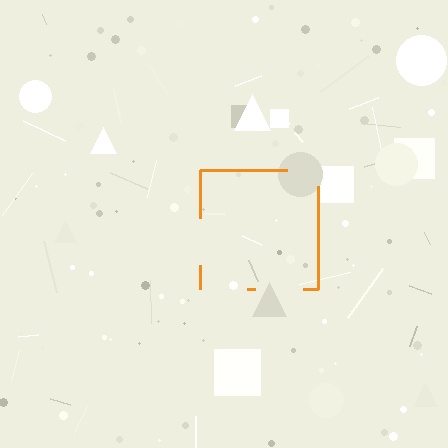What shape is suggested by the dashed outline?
The dashed outline suggests a square.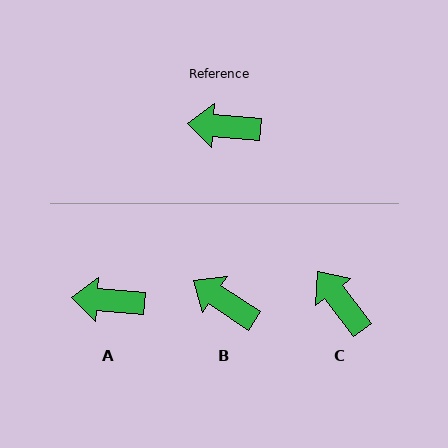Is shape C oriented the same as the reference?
No, it is off by about 48 degrees.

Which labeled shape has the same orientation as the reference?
A.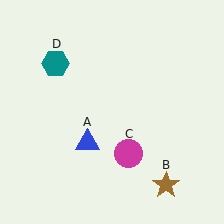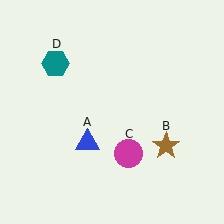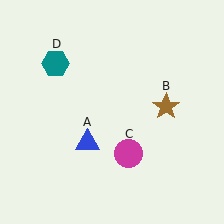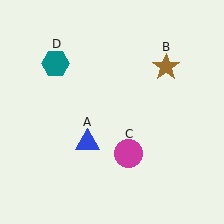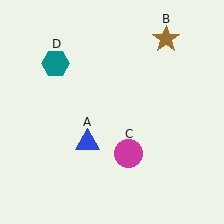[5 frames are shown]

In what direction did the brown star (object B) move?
The brown star (object B) moved up.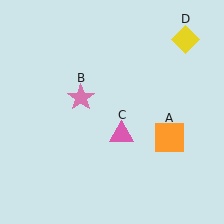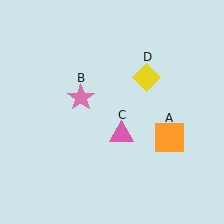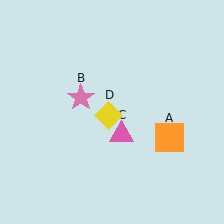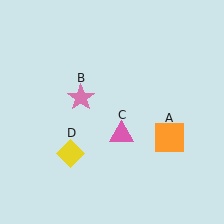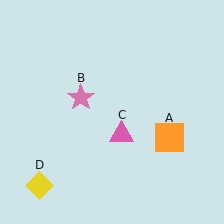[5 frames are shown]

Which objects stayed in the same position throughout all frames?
Orange square (object A) and pink star (object B) and pink triangle (object C) remained stationary.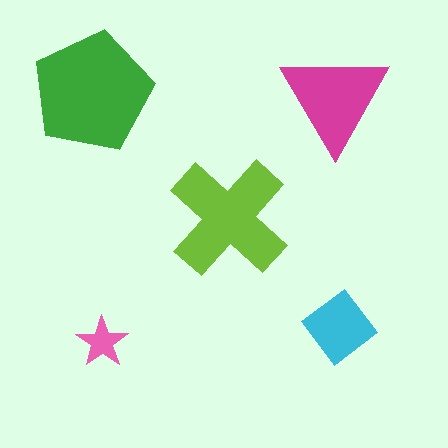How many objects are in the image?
There are 5 objects in the image.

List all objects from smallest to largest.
The pink star, the cyan diamond, the magenta triangle, the lime cross, the green pentagon.